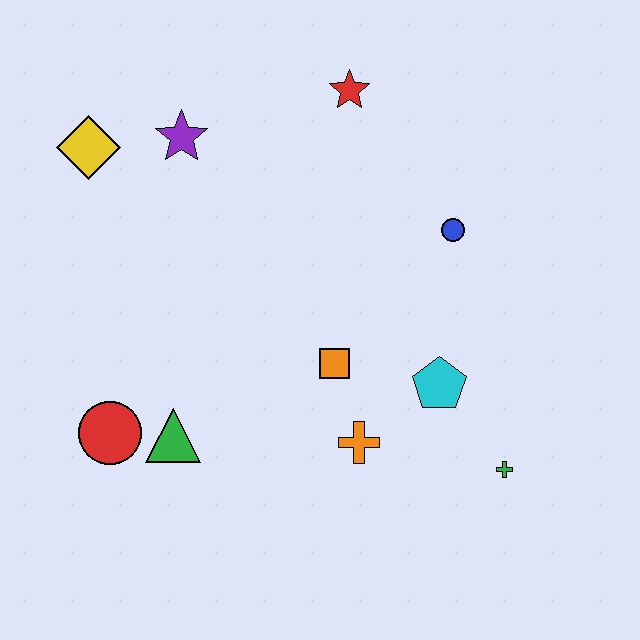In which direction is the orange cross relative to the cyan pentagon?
The orange cross is to the left of the cyan pentagon.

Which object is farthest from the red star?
The red circle is farthest from the red star.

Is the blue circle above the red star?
No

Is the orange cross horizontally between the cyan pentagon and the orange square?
Yes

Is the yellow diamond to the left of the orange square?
Yes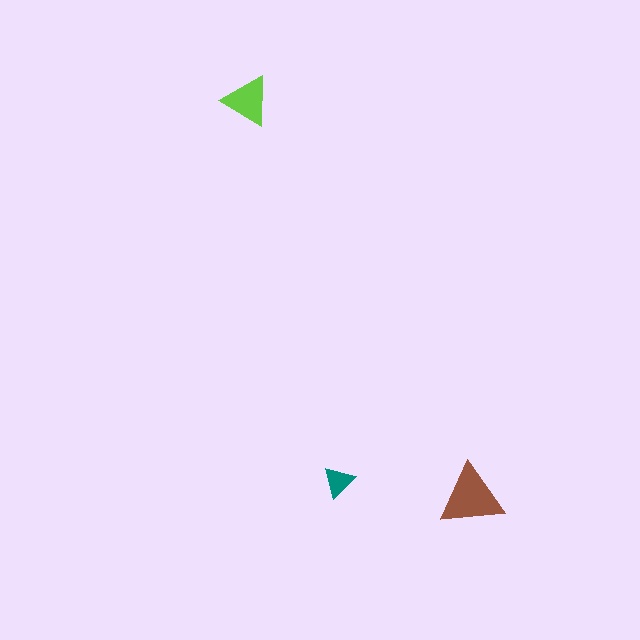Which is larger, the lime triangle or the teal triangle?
The lime one.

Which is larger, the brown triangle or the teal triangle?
The brown one.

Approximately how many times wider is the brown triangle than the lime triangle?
About 1.5 times wider.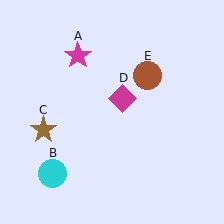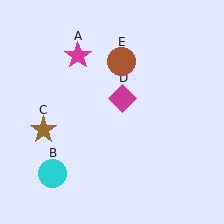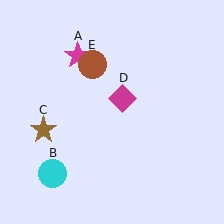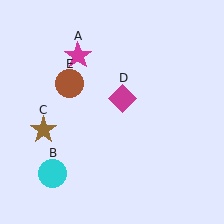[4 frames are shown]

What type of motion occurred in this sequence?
The brown circle (object E) rotated counterclockwise around the center of the scene.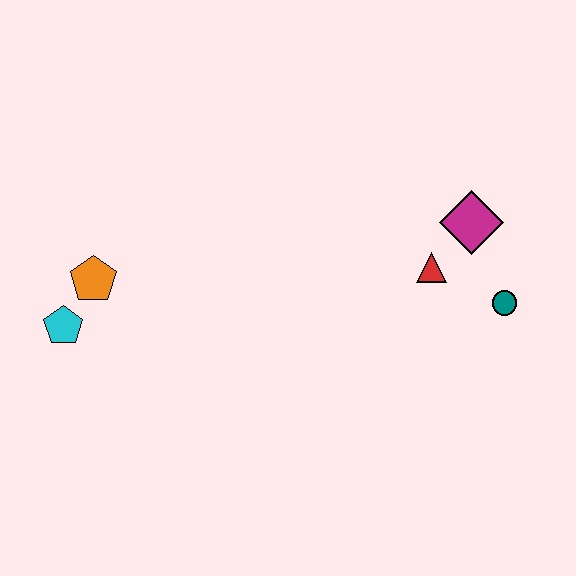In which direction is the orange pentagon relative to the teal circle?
The orange pentagon is to the left of the teal circle.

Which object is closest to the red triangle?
The magenta diamond is closest to the red triangle.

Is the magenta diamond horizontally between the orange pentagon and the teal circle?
Yes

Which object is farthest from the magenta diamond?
The cyan pentagon is farthest from the magenta diamond.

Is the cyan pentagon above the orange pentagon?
No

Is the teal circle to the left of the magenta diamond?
No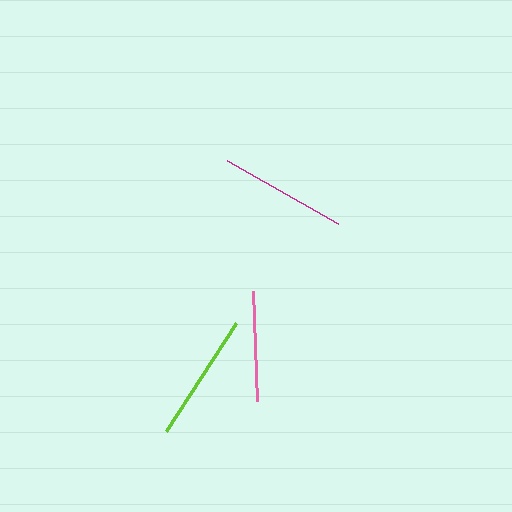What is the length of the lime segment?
The lime segment is approximately 129 pixels long.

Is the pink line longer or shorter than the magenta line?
The magenta line is longer than the pink line.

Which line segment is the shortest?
The pink line is the shortest at approximately 109 pixels.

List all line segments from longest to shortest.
From longest to shortest: lime, magenta, pink.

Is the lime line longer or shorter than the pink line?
The lime line is longer than the pink line.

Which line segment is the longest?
The lime line is the longest at approximately 129 pixels.